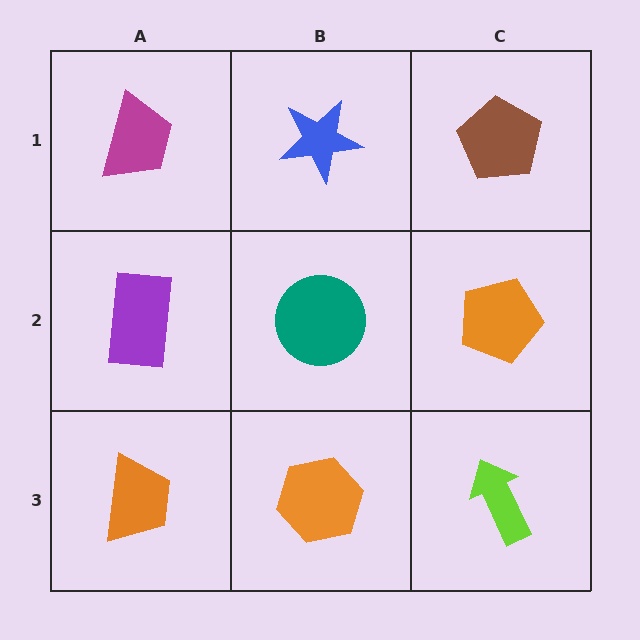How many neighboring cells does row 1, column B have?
3.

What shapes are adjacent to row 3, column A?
A purple rectangle (row 2, column A), an orange hexagon (row 3, column B).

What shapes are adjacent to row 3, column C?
An orange pentagon (row 2, column C), an orange hexagon (row 3, column B).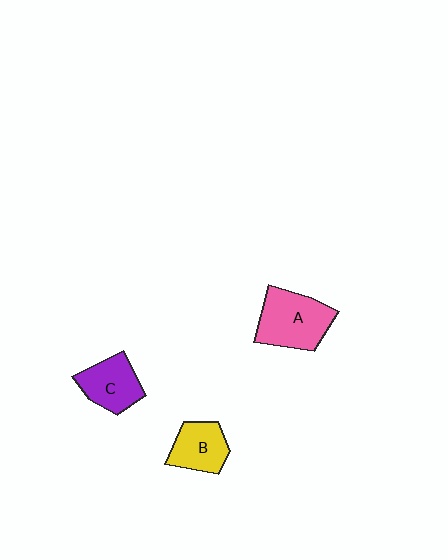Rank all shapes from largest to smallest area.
From largest to smallest: A (pink), C (purple), B (yellow).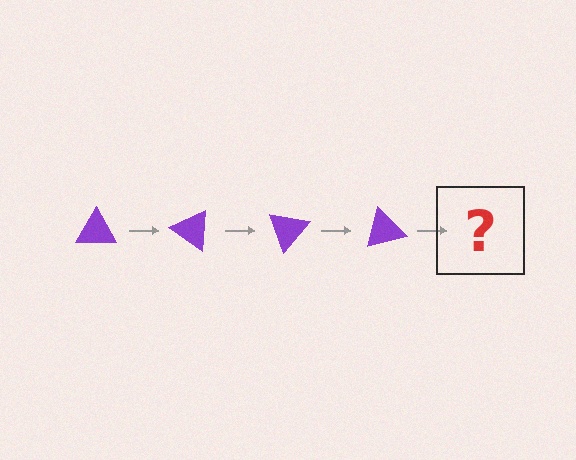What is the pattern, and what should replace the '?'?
The pattern is that the triangle rotates 35 degrees each step. The '?' should be a purple triangle rotated 140 degrees.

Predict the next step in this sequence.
The next step is a purple triangle rotated 140 degrees.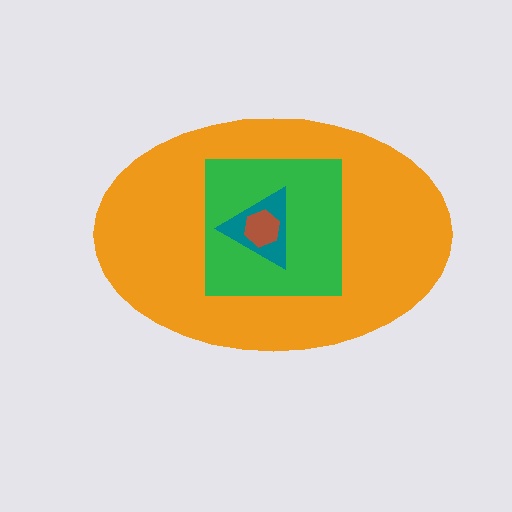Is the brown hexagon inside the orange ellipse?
Yes.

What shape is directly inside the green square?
The teal triangle.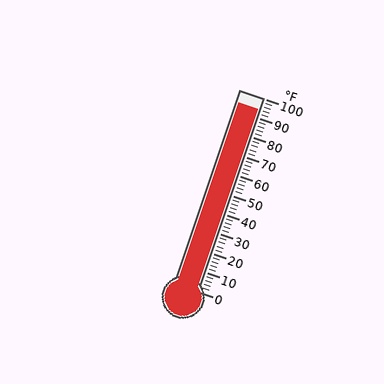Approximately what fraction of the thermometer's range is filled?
The thermometer is filled to approximately 95% of its range.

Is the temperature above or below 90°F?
The temperature is above 90°F.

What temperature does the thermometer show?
The thermometer shows approximately 94°F.